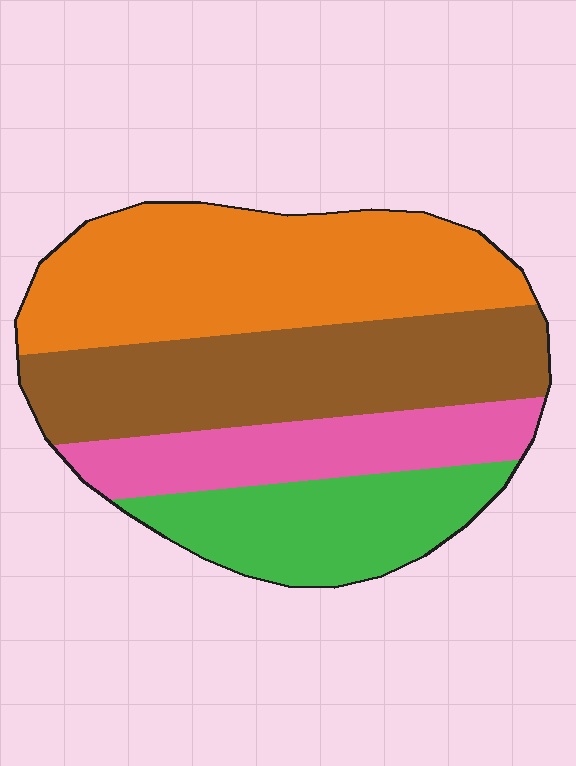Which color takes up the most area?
Orange, at roughly 35%.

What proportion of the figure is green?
Green takes up about one fifth (1/5) of the figure.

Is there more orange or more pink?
Orange.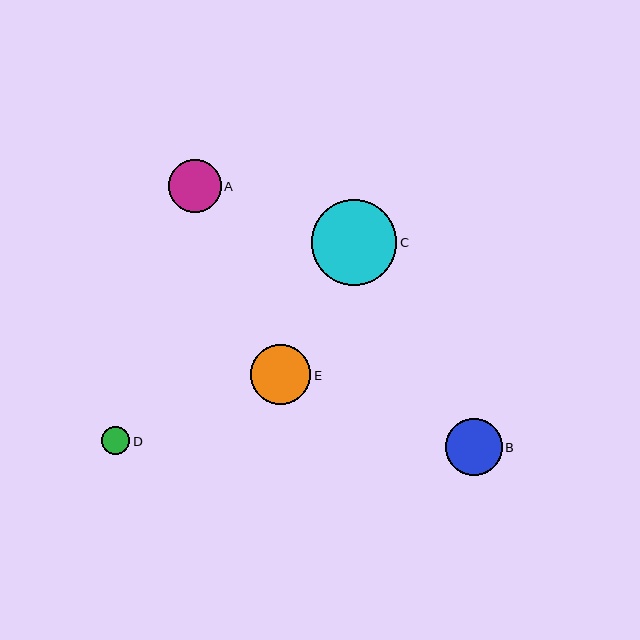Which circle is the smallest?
Circle D is the smallest with a size of approximately 28 pixels.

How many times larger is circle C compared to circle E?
Circle C is approximately 1.4 times the size of circle E.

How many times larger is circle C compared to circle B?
Circle C is approximately 1.5 times the size of circle B.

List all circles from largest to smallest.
From largest to smallest: C, E, B, A, D.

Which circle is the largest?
Circle C is the largest with a size of approximately 86 pixels.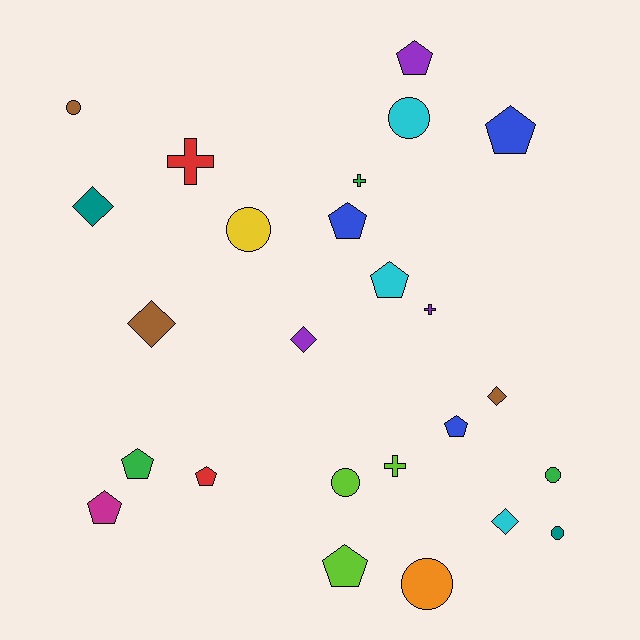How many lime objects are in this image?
There are 3 lime objects.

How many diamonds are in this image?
There are 5 diamonds.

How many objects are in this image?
There are 25 objects.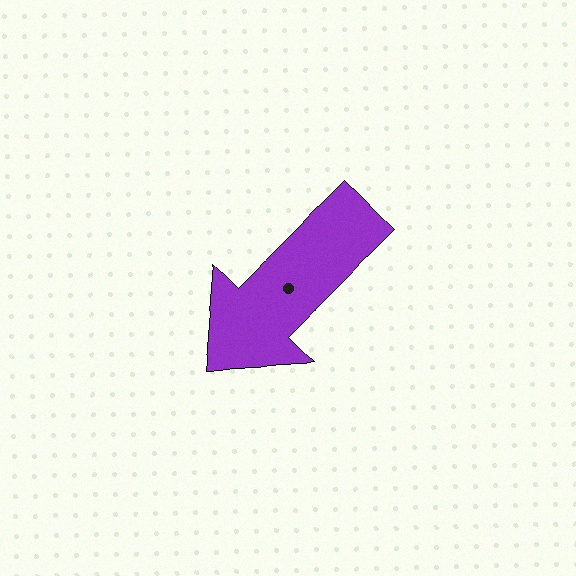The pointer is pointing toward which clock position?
Roughly 8 o'clock.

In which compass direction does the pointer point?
Southwest.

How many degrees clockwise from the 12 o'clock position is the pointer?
Approximately 225 degrees.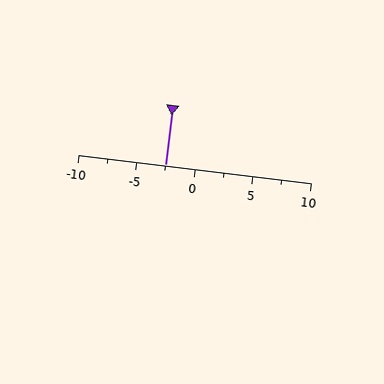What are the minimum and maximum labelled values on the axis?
The axis runs from -10 to 10.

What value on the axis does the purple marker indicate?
The marker indicates approximately -2.5.